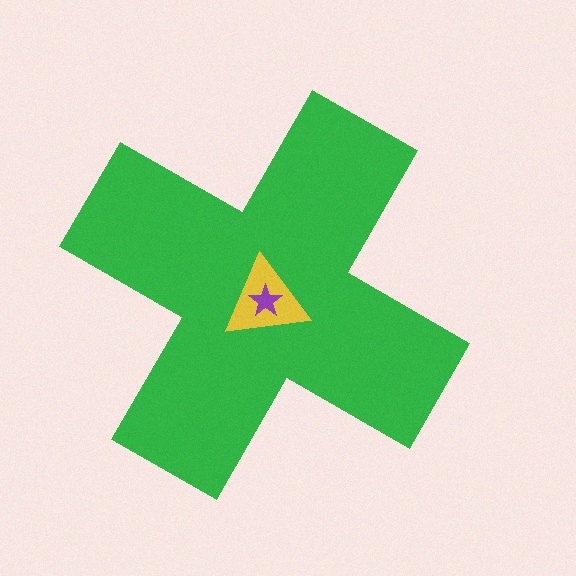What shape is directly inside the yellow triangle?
The purple star.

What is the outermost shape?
The green cross.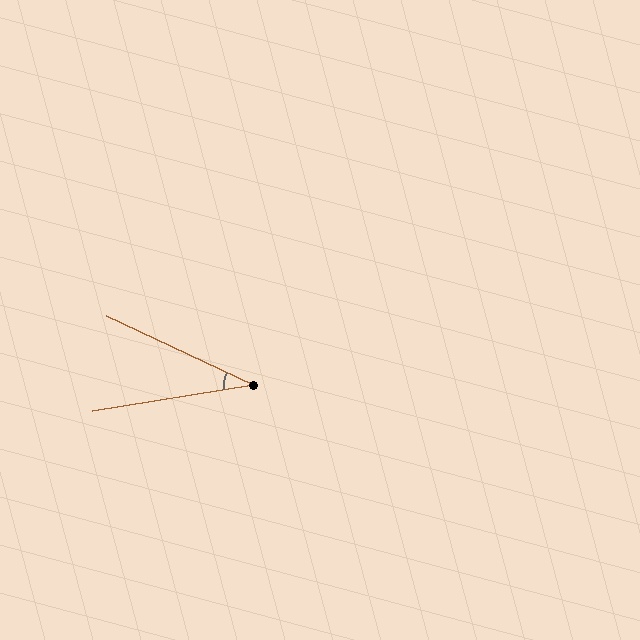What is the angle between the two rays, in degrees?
Approximately 34 degrees.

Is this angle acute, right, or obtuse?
It is acute.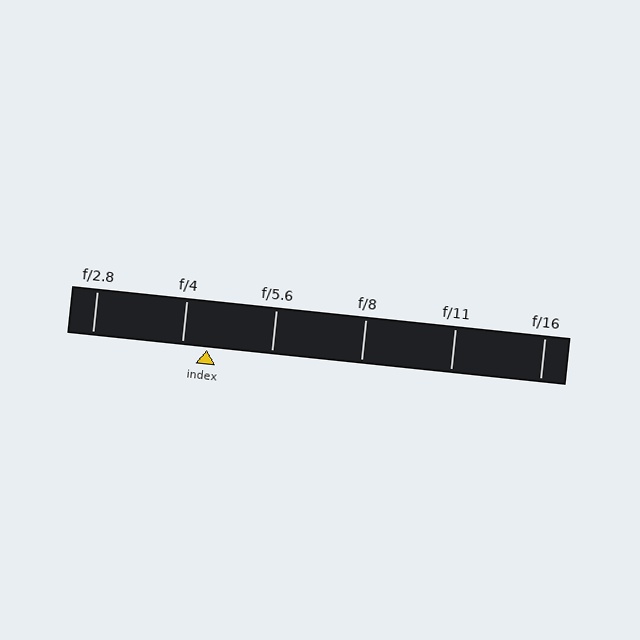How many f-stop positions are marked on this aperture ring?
There are 6 f-stop positions marked.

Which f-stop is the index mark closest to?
The index mark is closest to f/4.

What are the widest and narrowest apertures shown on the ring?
The widest aperture shown is f/2.8 and the narrowest is f/16.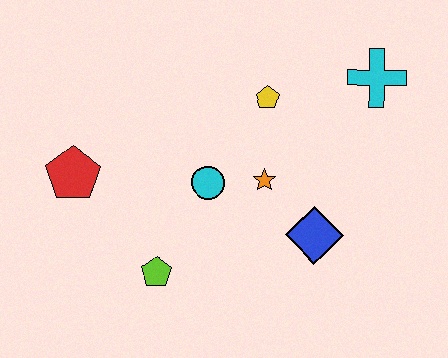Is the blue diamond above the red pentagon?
No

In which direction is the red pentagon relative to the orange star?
The red pentagon is to the left of the orange star.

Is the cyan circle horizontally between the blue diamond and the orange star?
No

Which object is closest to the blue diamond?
The orange star is closest to the blue diamond.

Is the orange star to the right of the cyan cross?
No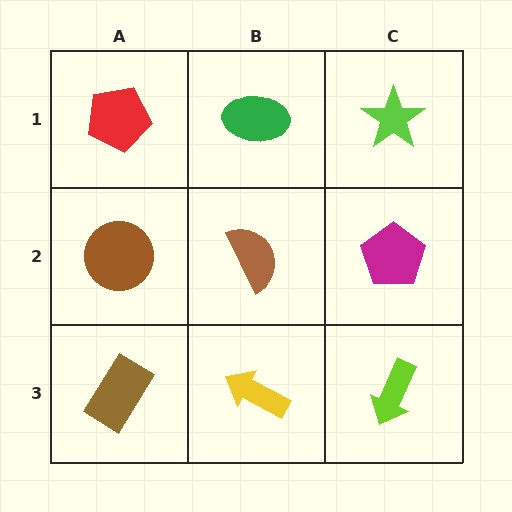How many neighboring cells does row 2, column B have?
4.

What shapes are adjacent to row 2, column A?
A red pentagon (row 1, column A), a brown rectangle (row 3, column A), a brown semicircle (row 2, column B).